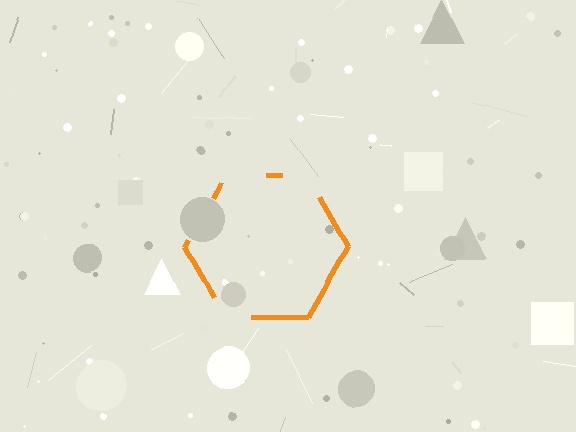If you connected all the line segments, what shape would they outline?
They would outline a hexagon.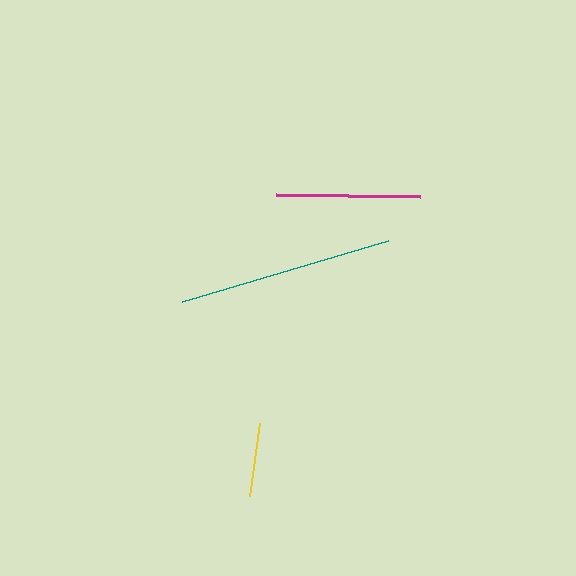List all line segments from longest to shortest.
From longest to shortest: teal, magenta, yellow.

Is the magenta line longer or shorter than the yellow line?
The magenta line is longer than the yellow line.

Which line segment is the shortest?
The yellow line is the shortest at approximately 74 pixels.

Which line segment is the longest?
The teal line is the longest at approximately 216 pixels.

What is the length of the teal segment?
The teal segment is approximately 216 pixels long.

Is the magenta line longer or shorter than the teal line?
The teal line is longer than the magenta line.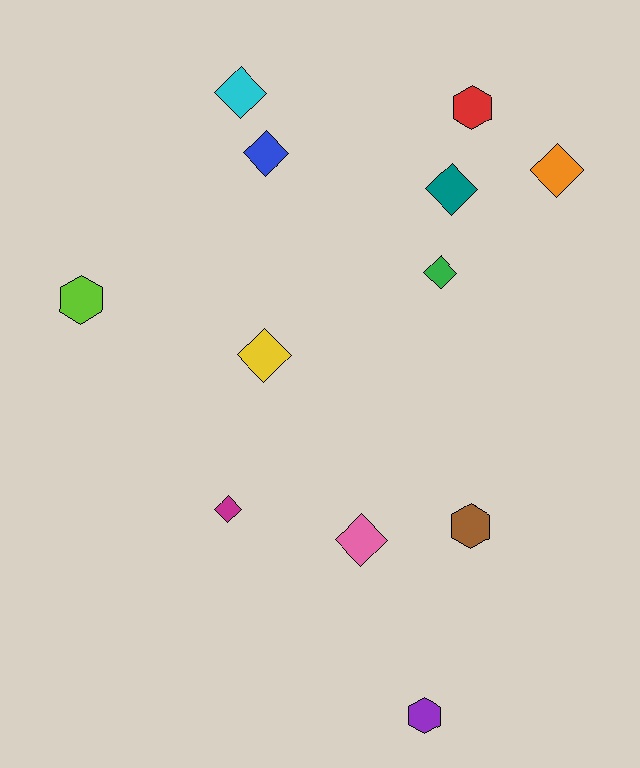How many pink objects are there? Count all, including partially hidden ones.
There is 1 pink object.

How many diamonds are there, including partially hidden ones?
There are 8 diamonds.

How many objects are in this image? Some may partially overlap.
There are 12 objects.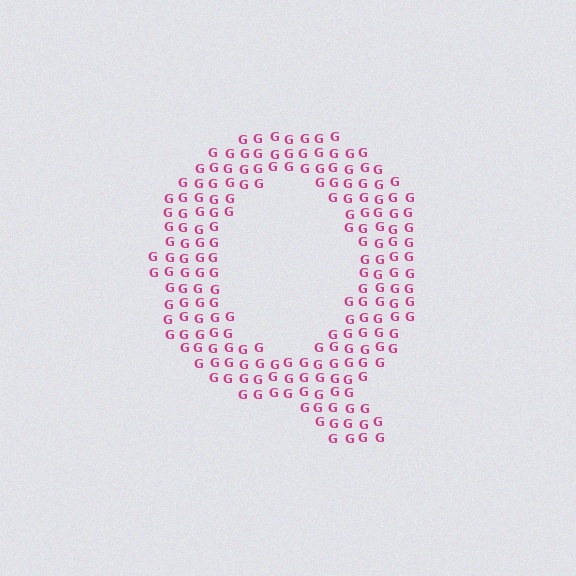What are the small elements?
The small elements are letter G's.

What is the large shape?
The large shape is the letter Q.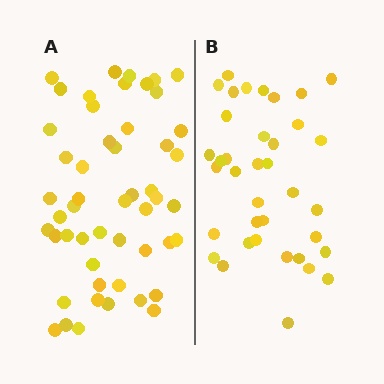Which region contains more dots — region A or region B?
Region A (the left region) has more dots.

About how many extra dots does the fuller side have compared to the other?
Region A has approximately 15 more dots than region B.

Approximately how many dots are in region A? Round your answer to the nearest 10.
About 50 dots. (The exact count is 51, which rounds to 50.)